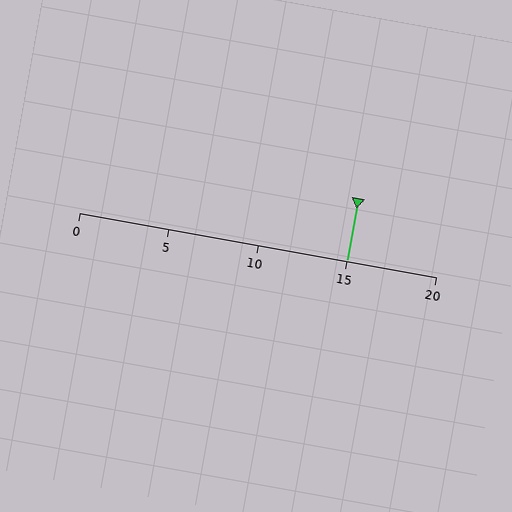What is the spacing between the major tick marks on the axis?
The major ticks are spaced 5 apart.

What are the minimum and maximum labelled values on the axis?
The axis runs from 0 to 20.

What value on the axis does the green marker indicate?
The marker indicates approximately 15.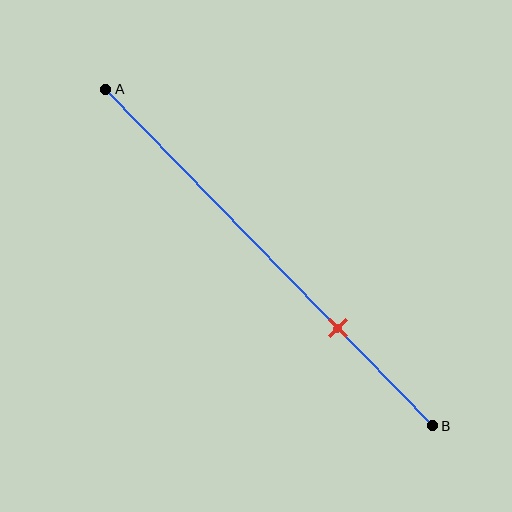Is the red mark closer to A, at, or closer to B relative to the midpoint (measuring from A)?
The red mark is closer to point B than the midpoint of segment AB.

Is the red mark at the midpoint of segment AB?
No, the mark is at about 70% from A, not at the 50% midpoint.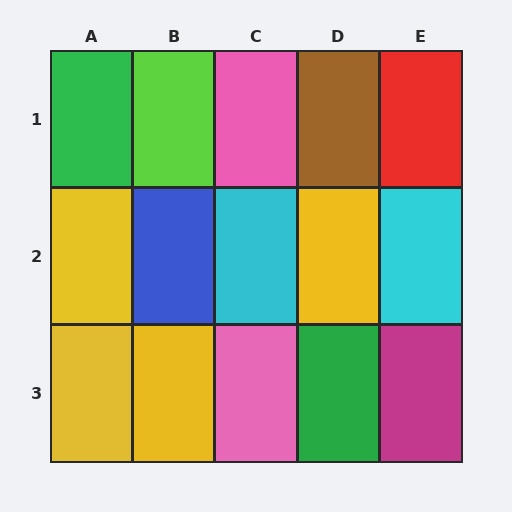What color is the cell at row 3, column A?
Yellow.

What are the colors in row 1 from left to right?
Green, lime, pink, brown, red.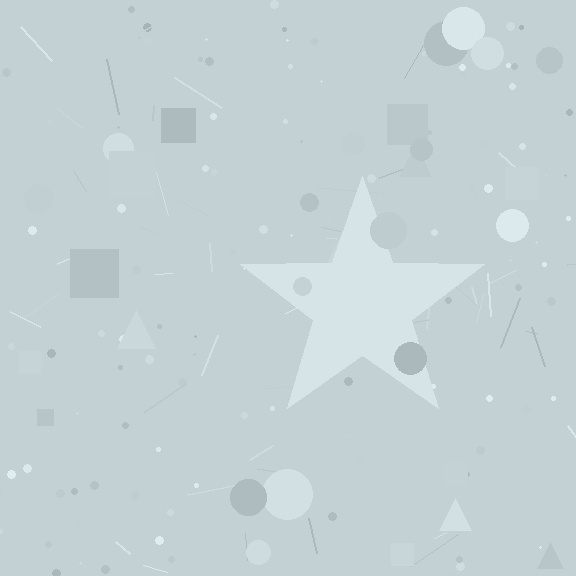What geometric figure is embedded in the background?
A star is embedded in the background.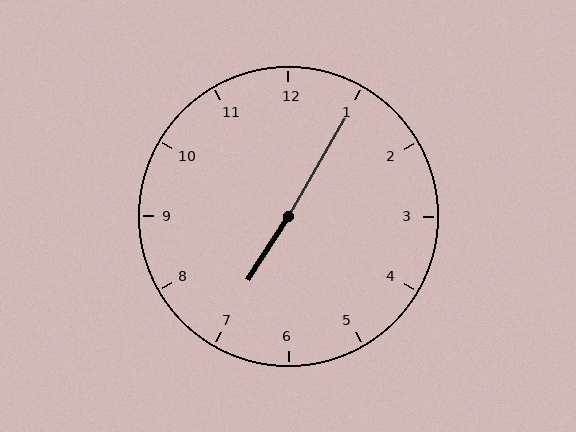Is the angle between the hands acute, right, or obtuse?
It is obtuse.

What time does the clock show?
7:05.